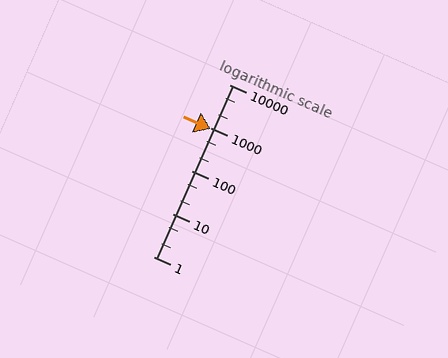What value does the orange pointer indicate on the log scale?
The pointer indicates approximately 950.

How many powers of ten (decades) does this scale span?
The scale spans 4 decades, from 1 to 10000.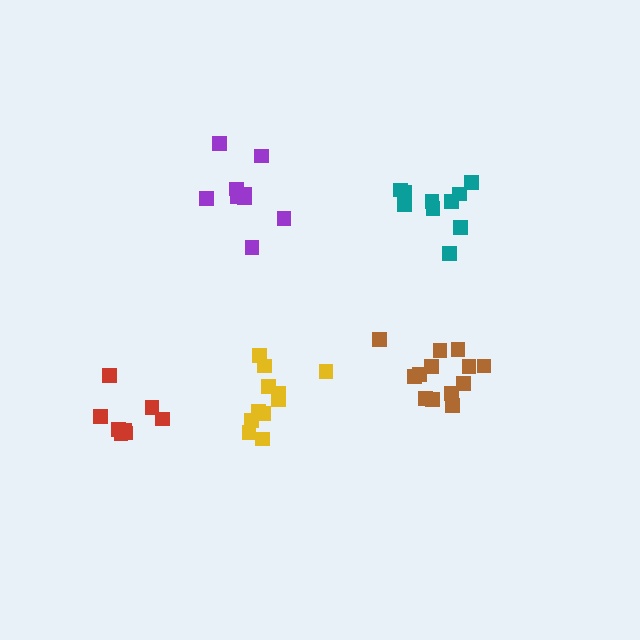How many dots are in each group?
Group 1: 10 dots, Group 2: 10 dots, Group 3: 11 dots, Group 4: 13 dots, Group 5: 8 dots (52 total).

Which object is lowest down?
The red cluster is bottommost.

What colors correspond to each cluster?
The clusters are colored: teal, purple, yellow, brown, red.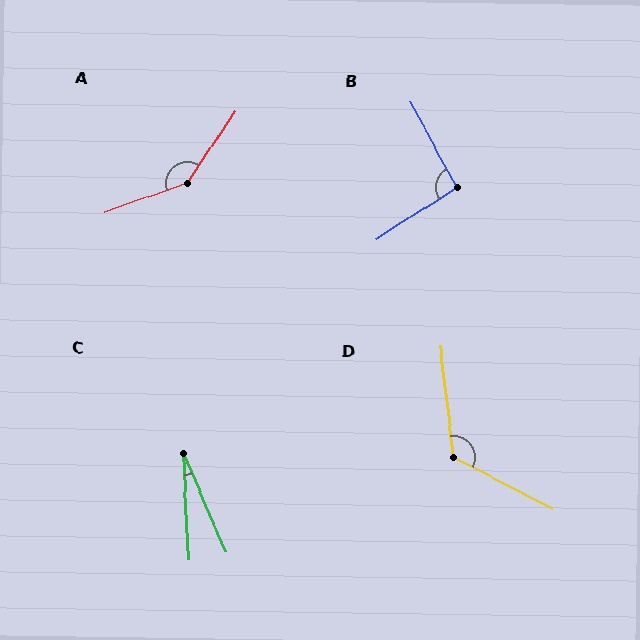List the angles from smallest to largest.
C (21°), B (95°), D (124°), A (143°).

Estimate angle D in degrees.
Approximately 124 degrees.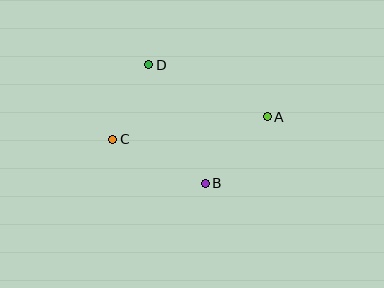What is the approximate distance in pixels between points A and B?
The distance between A and B is approximately 91 pixels.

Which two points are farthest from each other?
Points A and C are farthest from each other.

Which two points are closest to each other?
Points C and D are closest to each other.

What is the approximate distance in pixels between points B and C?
The distance between B and C is approximately 102 pixels.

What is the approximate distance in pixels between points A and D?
The distance between A and D is approximately 129 pixels.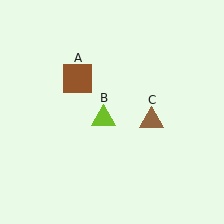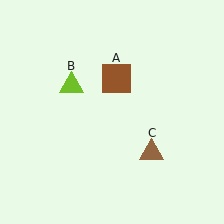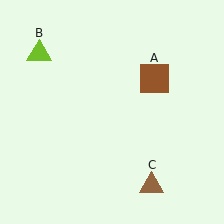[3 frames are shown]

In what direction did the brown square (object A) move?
The brown square (object A) moved right.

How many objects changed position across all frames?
3 objects changed position: brown square (object A), lime triangle (object B), brown triangle (object C).